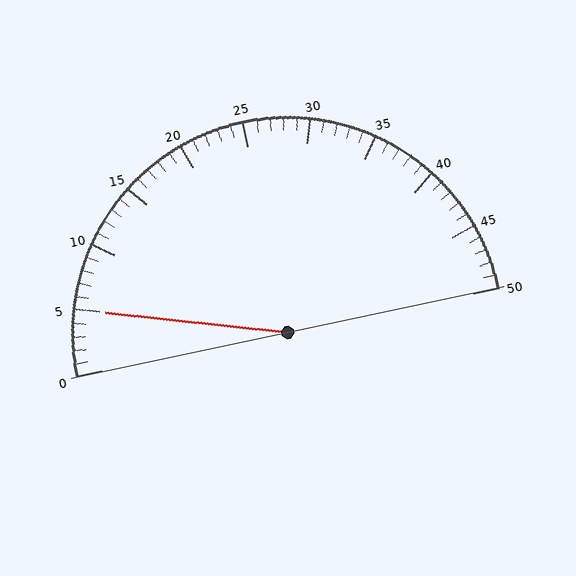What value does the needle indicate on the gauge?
The needle indicates approximately 5.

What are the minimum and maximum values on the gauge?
The gauge ranges from 0 to 50.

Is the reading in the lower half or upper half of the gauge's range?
The reading is in the lower half of the range (0 to 50).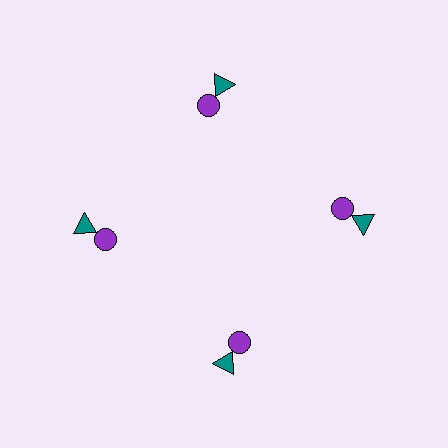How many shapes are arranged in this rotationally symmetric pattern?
There are 8 shapes, arranged in 4 groups of 2.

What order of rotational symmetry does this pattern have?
This pattern has 4-fold rotational symmetry.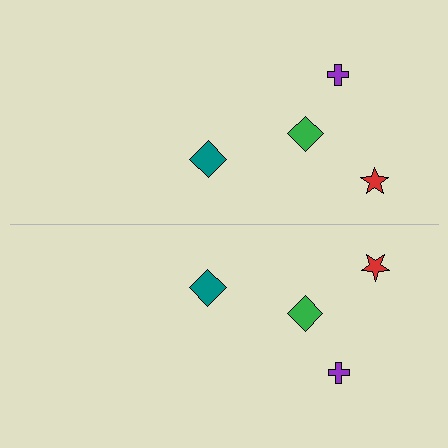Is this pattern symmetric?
Yes, this pattern has bilateral (reflection) symmetry.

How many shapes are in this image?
There are 8 shapes in this image.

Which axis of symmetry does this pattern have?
The pattern has a horizontal axis of symmetry running through the center of the image.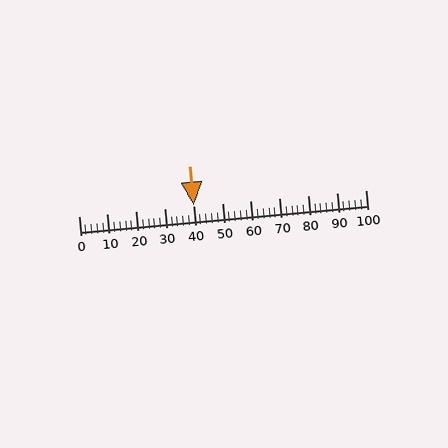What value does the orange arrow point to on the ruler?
The orange arrow points to approximately 40.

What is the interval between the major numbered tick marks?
The major tick marks are spaced 10 units apart.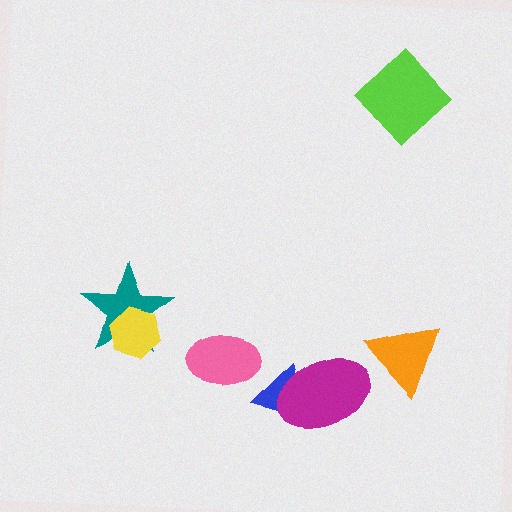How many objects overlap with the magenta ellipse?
1 object overlaps with the magenta ellipse.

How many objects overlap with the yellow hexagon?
1 object overlaps with the yellow hexagon.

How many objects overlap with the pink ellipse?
0 objects overlap with the pink ellipse.